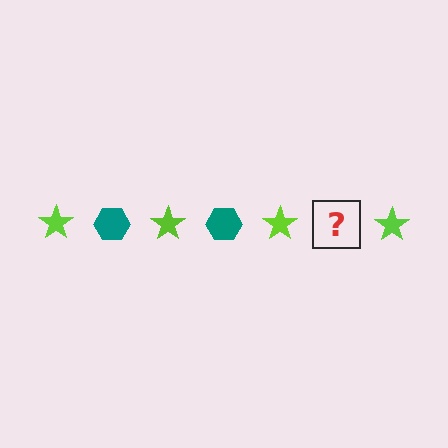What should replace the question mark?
The question mark should be replaced with a teal hexagon.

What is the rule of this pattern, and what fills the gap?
The rule is that the pattern alternates between lime star and teal hexagon. The gap should be filled with a teal hexagon.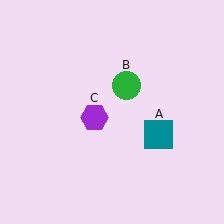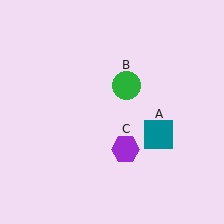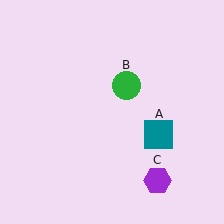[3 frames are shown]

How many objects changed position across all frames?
1 object changed position: purple hexagon (object C).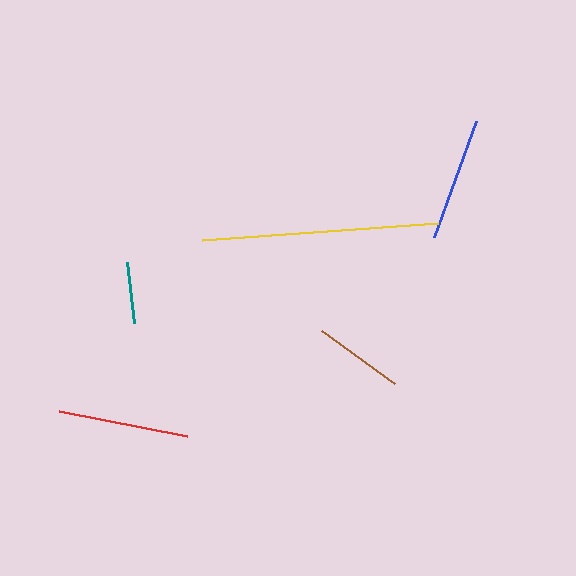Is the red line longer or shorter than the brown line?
The red line is longer than the brown line.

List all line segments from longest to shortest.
From longest to shortest: yellow, red, blue, brown, teal.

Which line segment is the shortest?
The teal line is the shortest at approximately 62 pixels.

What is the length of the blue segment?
The blue segment is approximately 123 pixels long.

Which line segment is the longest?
The yellow line is the longest at approximately 237 pixels.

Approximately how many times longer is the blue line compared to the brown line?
The blue line is approximately 1.4 times the length of the brown line.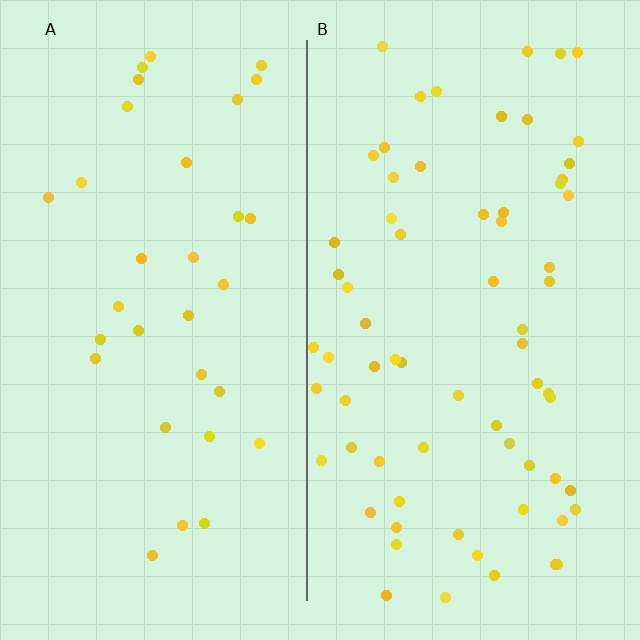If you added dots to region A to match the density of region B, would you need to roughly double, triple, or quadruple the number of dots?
Approximately double.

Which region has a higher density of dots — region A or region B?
B (the right).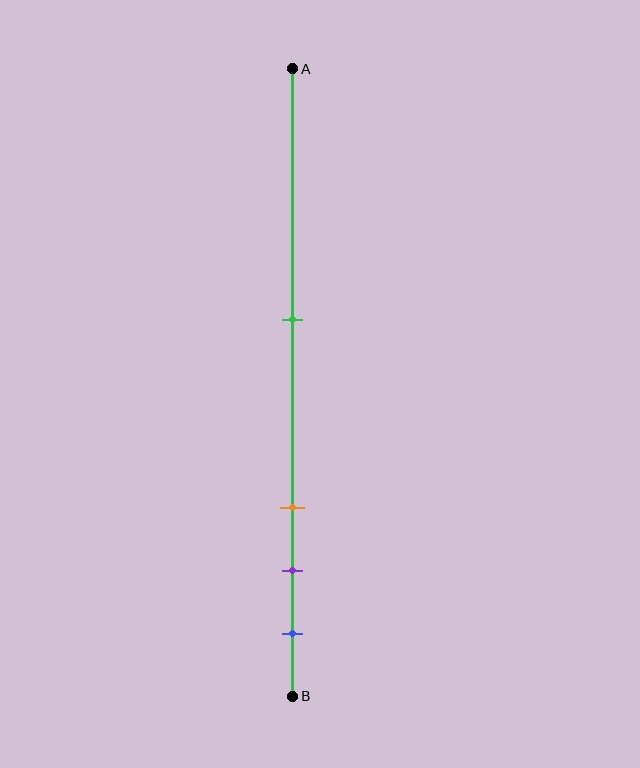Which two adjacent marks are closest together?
The purple and blue marks are the closest adjacent pair.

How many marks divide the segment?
There are 4 marks dividing the segment.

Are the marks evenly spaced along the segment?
No, the marks are not evenly spaced.